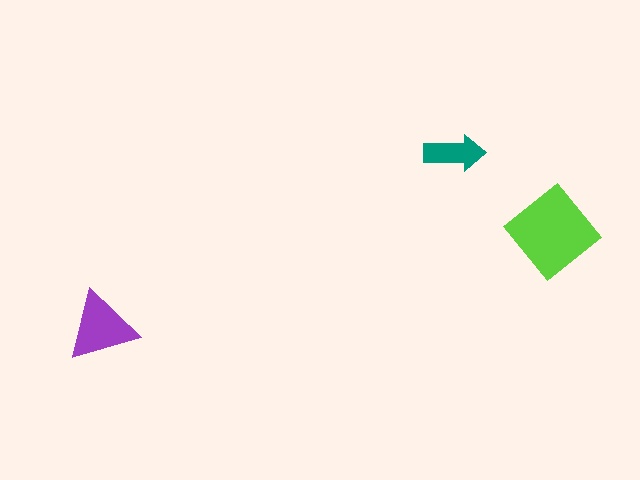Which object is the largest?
The lime diamond.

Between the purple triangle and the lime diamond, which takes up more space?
The lime diamond.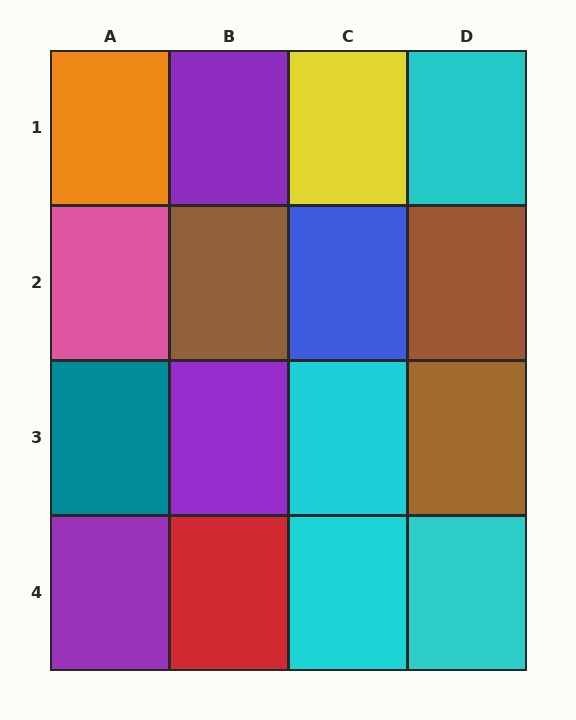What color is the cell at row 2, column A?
Pink.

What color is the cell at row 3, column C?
Cyan.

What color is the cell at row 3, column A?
Teal.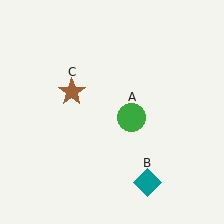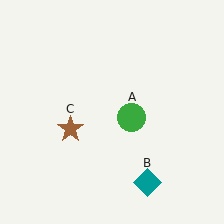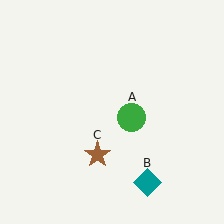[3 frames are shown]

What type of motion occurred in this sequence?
The brown star (object C) rotated counterclockwise around the center of the scene.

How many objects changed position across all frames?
1 object changed position: brown star (object C).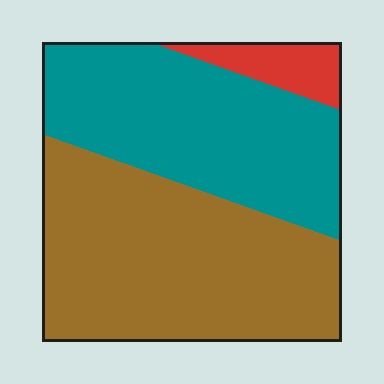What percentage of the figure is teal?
Teal covers about 40% of the figure.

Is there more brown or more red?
Brown.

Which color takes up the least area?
Red, at roughly 5%.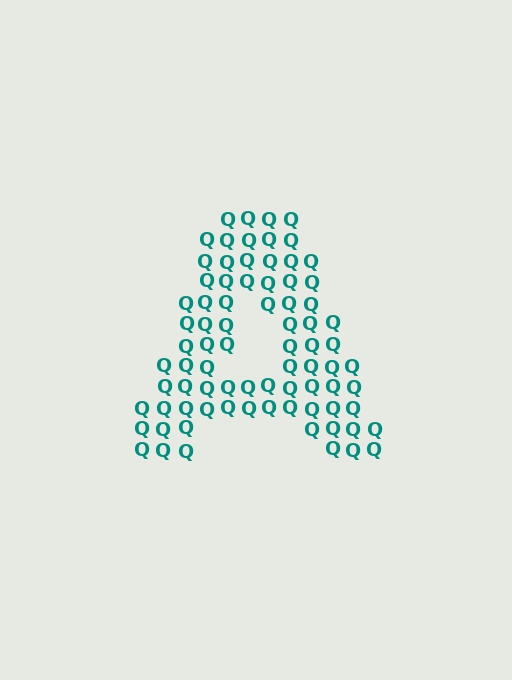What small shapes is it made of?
It is made of small letter Q's.